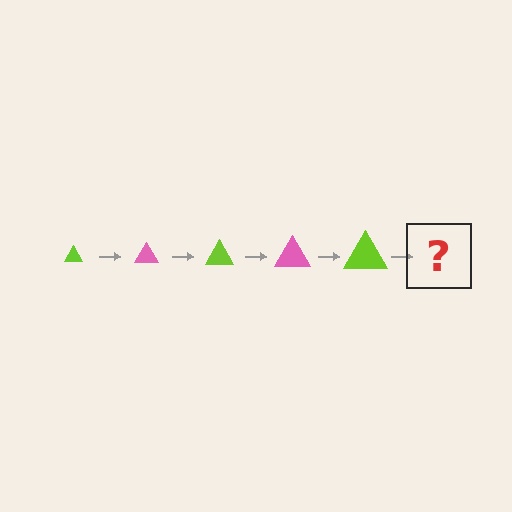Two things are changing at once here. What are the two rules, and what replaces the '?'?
The two rules are that the triangle grows larger each step and the color cycles through lime and pink. The '?' should be a pink triangle, larger than the previous one.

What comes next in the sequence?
The next element should be a pink triangle, larger than the previous one.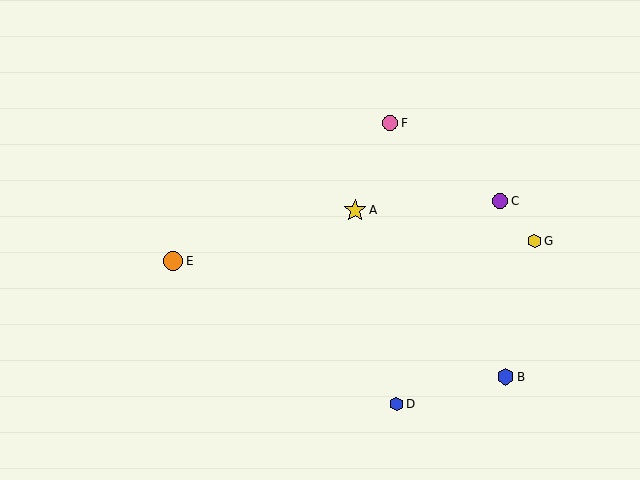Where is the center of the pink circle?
The center of the pink circle is at (390, 123).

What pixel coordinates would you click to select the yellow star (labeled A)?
Click at (355, 210) to select the yellow star A.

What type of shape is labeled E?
Shape E is an orange circle.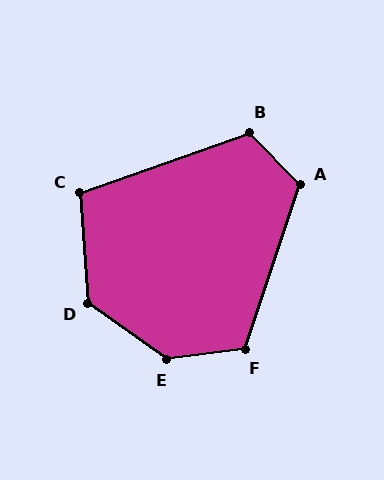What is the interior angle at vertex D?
Approximately 129 degrees (obtuse).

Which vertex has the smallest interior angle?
C, at approximately 105 degrees.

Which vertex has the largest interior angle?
E, at approximately 138 degrees.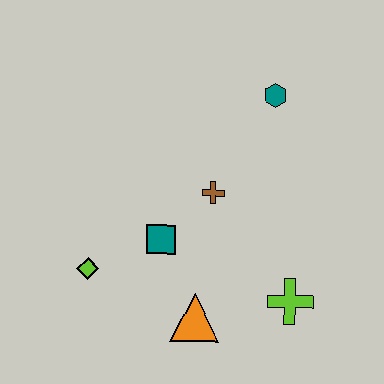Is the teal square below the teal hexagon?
Yes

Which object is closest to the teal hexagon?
The brown cross is closest to the teal hexagon.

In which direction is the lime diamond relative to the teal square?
The lime diamond is to the left of the teal square.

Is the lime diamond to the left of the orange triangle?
Yes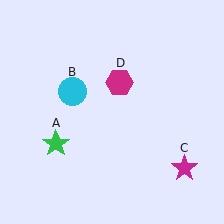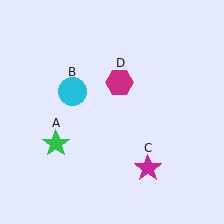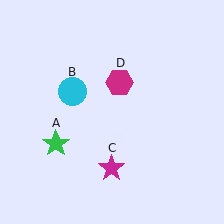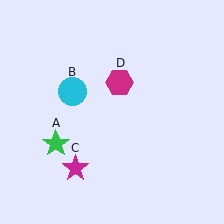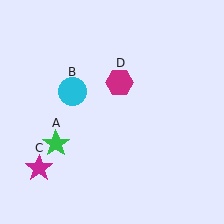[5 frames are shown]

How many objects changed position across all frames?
1 object changed position: magenta star (object C).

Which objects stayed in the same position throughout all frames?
Green star (object A) and cyan circle (object B) and magenta hexagon (object D) remained stationary.